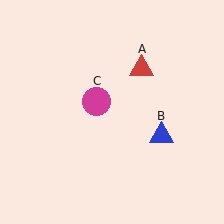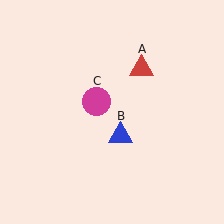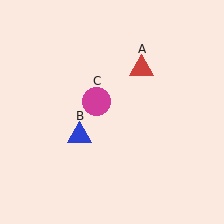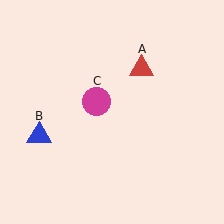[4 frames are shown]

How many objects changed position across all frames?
1 object changed position: blue triangle (object B).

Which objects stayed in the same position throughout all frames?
Red triangle (object A) and magenta circle (object C) remained stationary.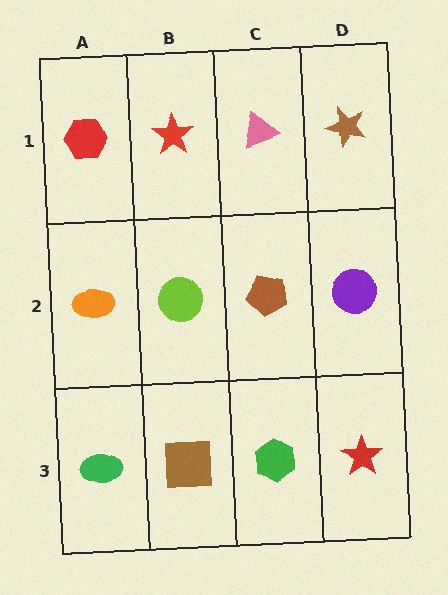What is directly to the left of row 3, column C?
A brown square.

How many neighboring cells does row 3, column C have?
3.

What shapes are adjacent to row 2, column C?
A pink triangle (row 1, column C), a green hexagon (row 3, column C), a lime circle (row 2, column B), a purple circle (row 2, column D).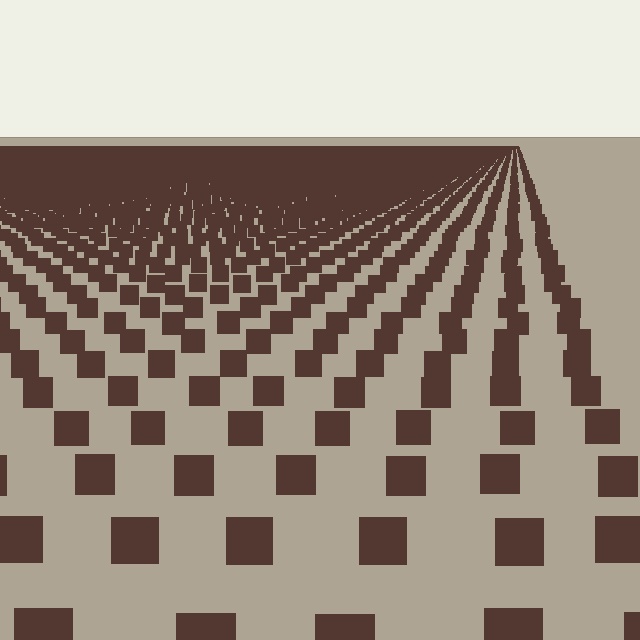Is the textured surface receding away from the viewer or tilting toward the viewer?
The surface is receding away from the viewer. Texture elements get smaller and denser toward the top.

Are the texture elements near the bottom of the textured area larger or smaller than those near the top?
Larger. Near the bottom, elements are closer to the viewer and appear at a bigger on-screen size.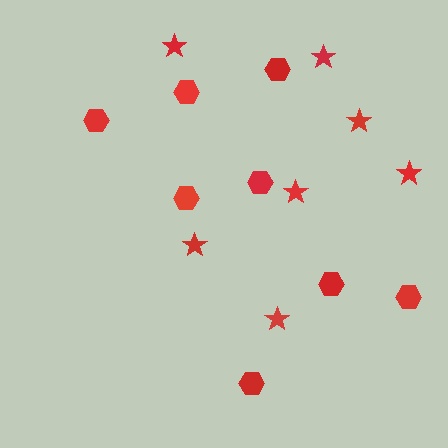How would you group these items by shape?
There are 2 groups: one group of hexagons (8) and one group of stars (7).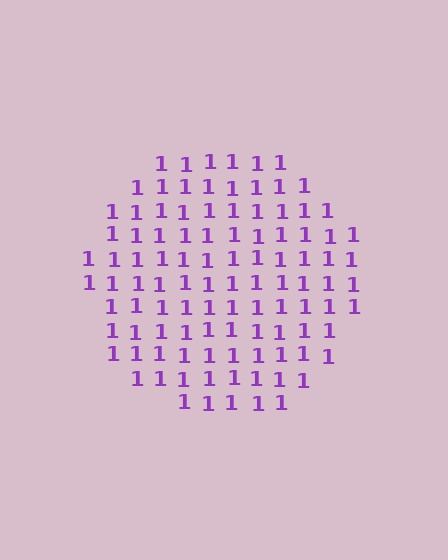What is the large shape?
The large shape is a circle.